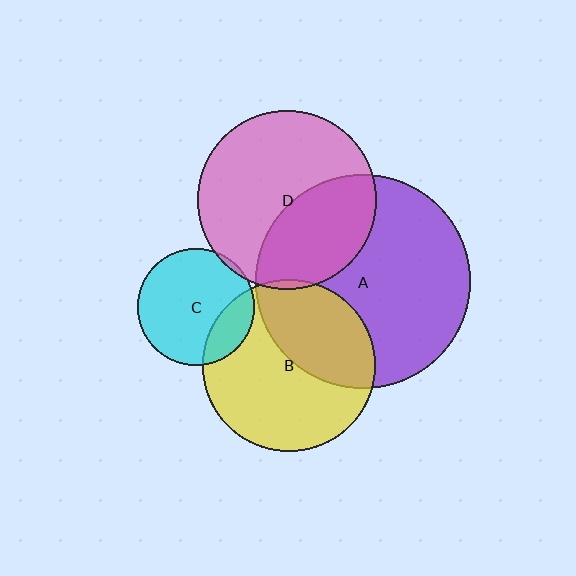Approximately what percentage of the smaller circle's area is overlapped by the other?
Approximately 5%.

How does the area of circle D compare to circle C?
Approximately 2.3 times.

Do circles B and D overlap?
Yes.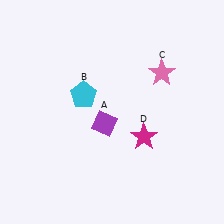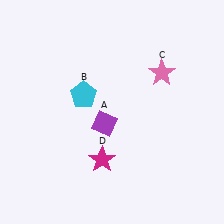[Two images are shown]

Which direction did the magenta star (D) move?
The magenta star (D) moved left.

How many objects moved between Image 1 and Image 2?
1 object moved between the two images.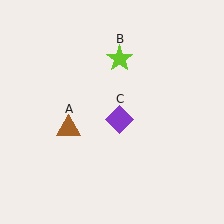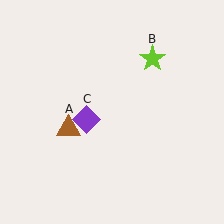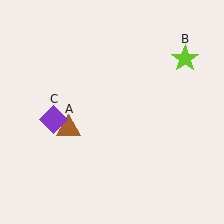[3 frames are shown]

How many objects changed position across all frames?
2 objects changed position: lime star (object B), purple diamond (object C).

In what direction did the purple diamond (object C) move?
The purple diamond (object C) moved left.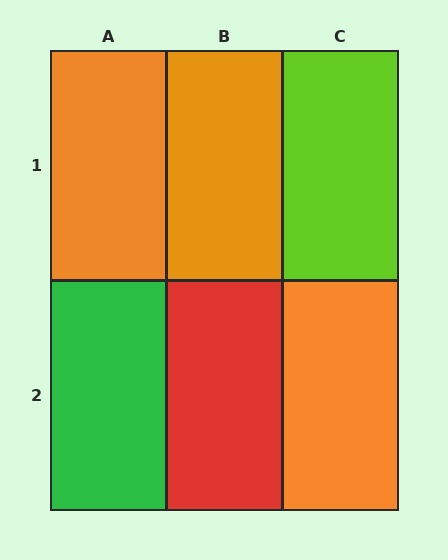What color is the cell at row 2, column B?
Red.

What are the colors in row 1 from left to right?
Orange, orange, lime.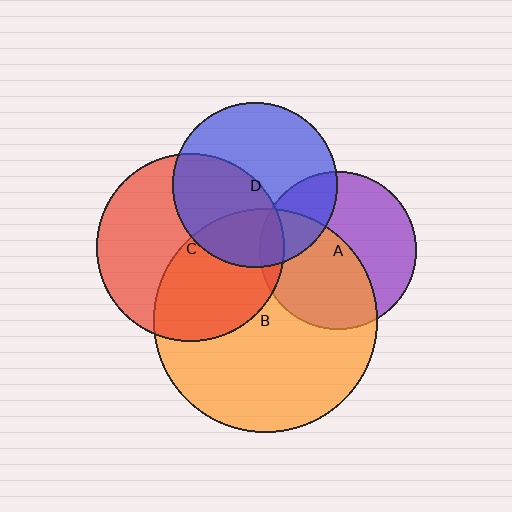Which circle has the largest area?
Circle B (orange).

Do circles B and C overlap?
Yes.